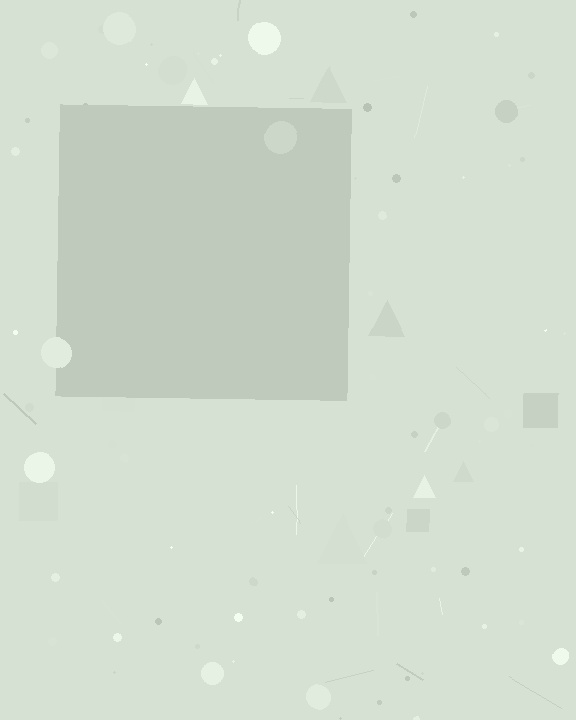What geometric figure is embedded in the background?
A square is embedded in the background.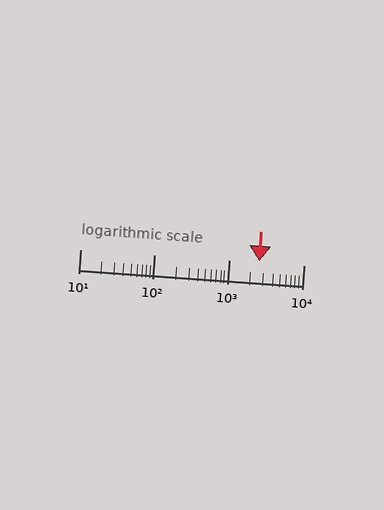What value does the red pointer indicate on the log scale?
The pointer indicates approximately 2500.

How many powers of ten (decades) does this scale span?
The scale spans 3 decades, from 10 to 10000.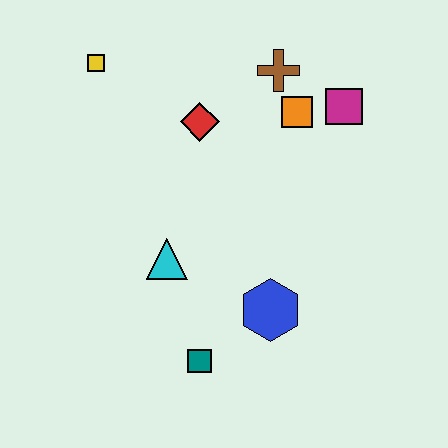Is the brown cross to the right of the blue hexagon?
Yes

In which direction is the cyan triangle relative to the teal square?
The cyan triangle is above the teal square.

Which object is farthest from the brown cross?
The teal square is farthest from the brown cross.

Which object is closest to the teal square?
The blue hexagon is closest to the teal square.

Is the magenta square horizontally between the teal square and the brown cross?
No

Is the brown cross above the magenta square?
Yes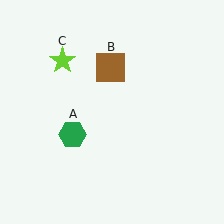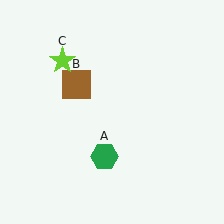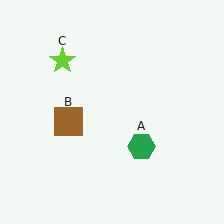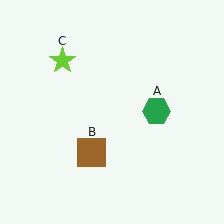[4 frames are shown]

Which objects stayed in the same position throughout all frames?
Lime star (object C) remained stationary.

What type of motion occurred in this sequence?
The green hexagon (object A), brown square (object B) rotated counterclockwise around the center of the scene.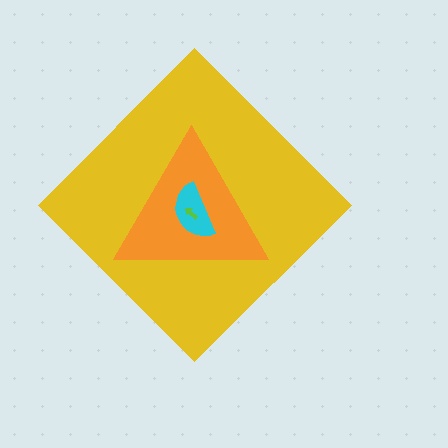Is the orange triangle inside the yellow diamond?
Yes.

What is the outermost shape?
The yellow diamond.